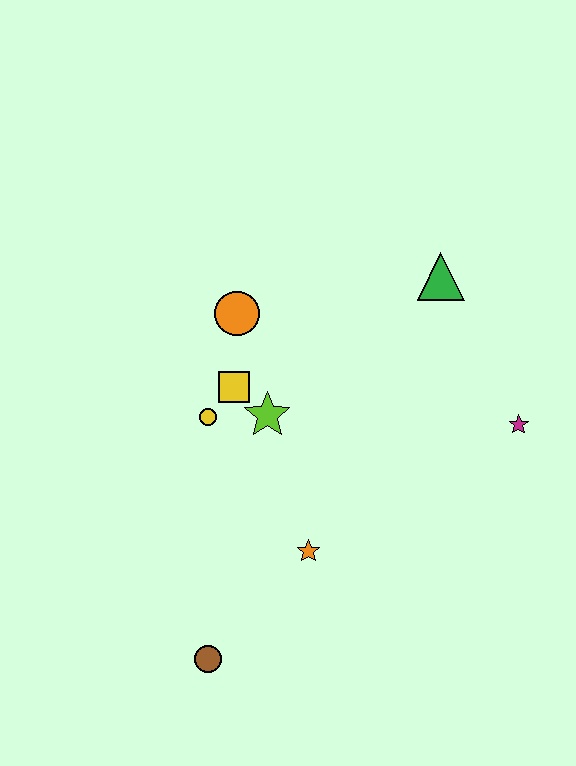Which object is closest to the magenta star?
The green triangle is closest to the magenta star.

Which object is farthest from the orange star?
The green triangle is farthest from the orange star.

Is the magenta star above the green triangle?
No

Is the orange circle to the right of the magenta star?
No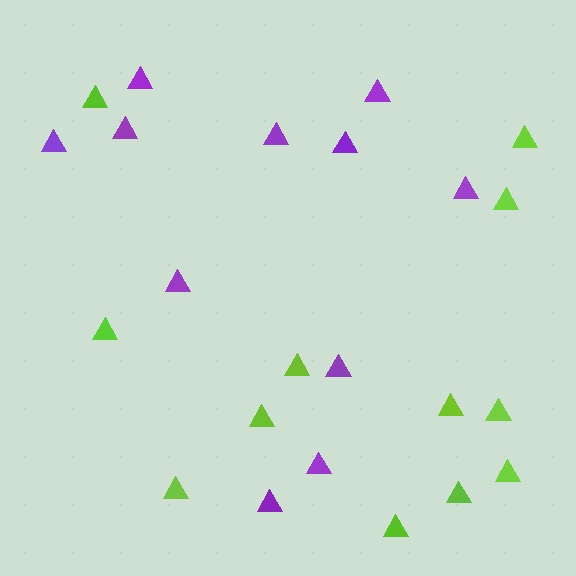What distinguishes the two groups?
There are 2 groups: one group of lime triangles (12) and one group of purple triangles (11).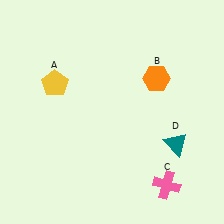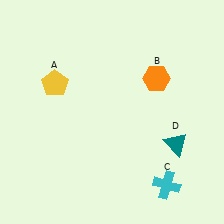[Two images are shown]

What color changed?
The cross (C) changed from pink in Image 1 to cyan in Image 2.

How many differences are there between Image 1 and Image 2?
There is 1 difference between the two images.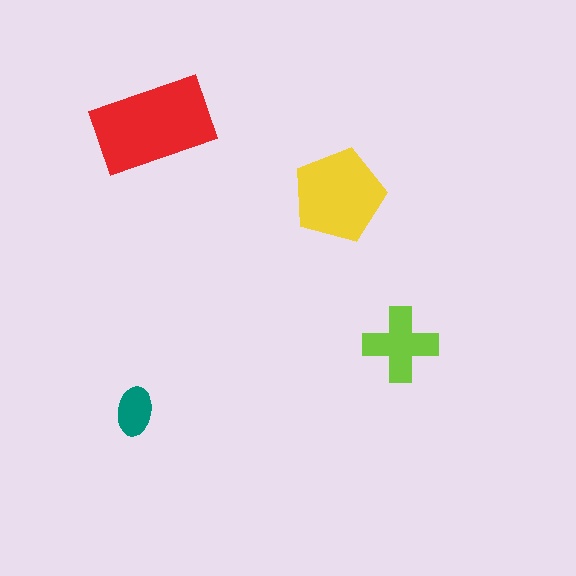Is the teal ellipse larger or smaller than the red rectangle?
Smaller.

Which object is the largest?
The red rectangle.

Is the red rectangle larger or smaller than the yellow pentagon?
Larger.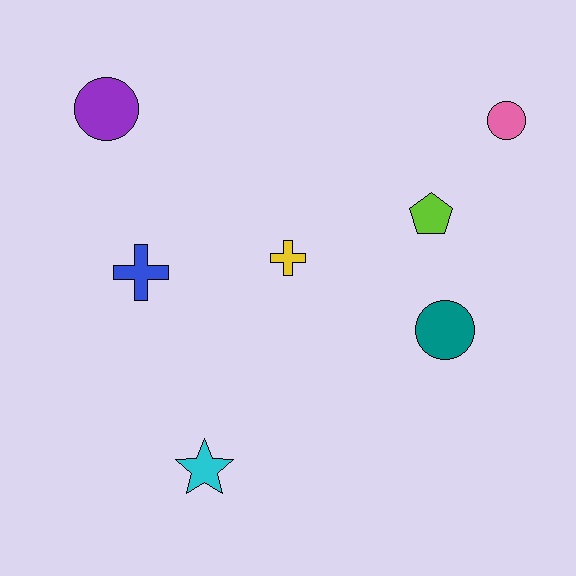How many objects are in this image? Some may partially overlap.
There are 7 objects.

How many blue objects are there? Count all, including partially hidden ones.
There is 1 blue object.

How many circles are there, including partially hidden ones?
There are 3 circles.